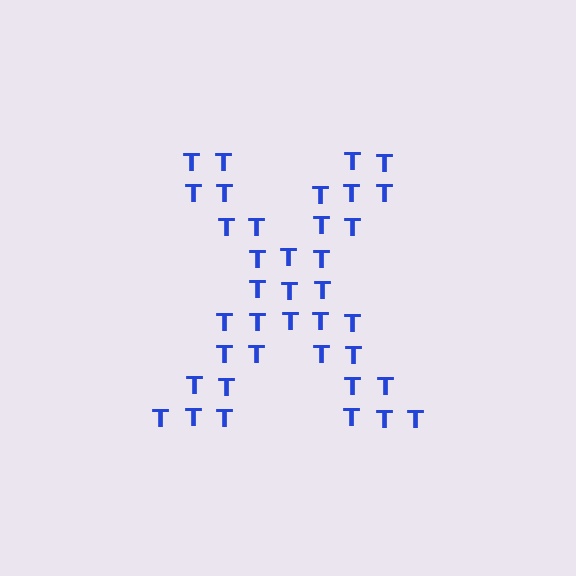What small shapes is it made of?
It is made of small letter T's.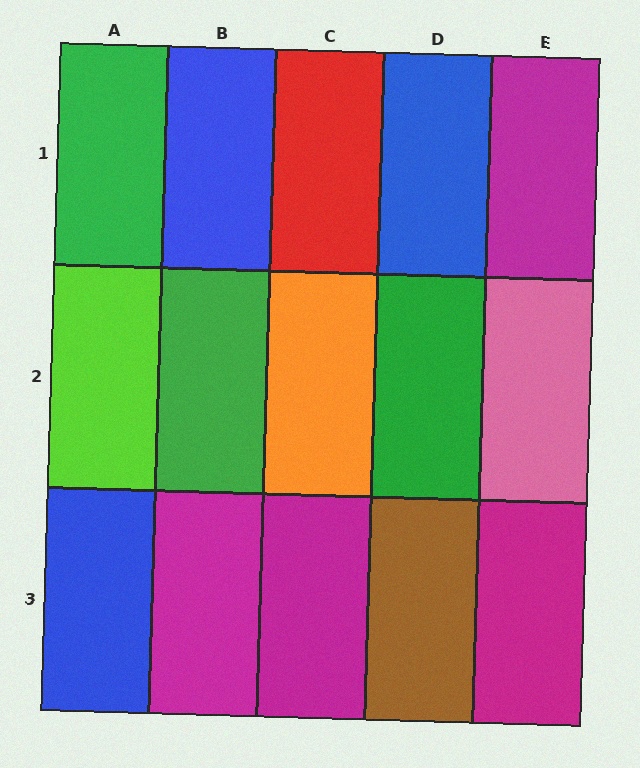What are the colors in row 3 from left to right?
Blue, magenta, magenta, brown, magenta.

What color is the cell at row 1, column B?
Blue.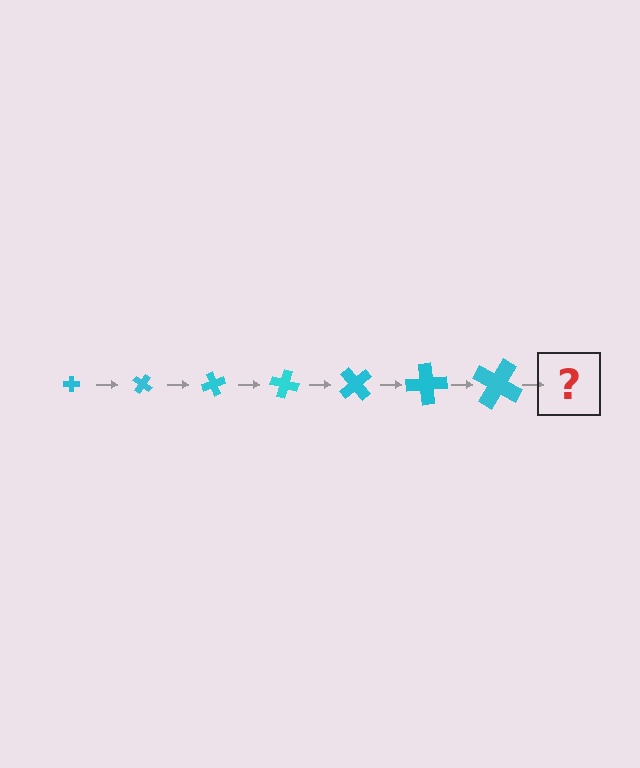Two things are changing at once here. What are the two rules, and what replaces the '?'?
The two rules are that the cross grows larger each step and it rotates 35 degrees each step. The '?' should be a cross, larger than the previous one and rotated 245 degrees from the start.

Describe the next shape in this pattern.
It should be a cross, larger than the previous one and rotated 245 degrees from the start.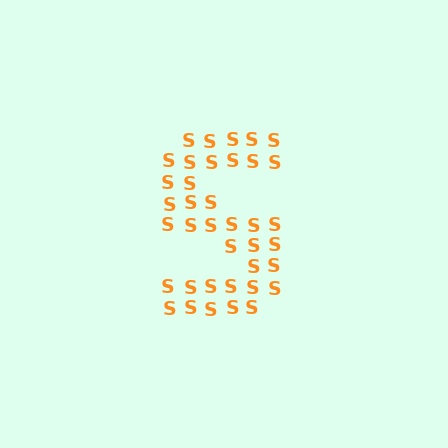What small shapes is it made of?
It is made of small letter S's.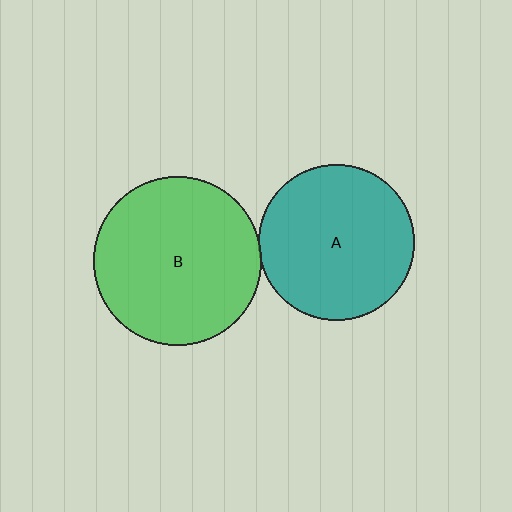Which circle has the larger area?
Circle B (green).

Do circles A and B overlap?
Yes.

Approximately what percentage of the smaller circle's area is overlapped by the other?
Approximately 5%.